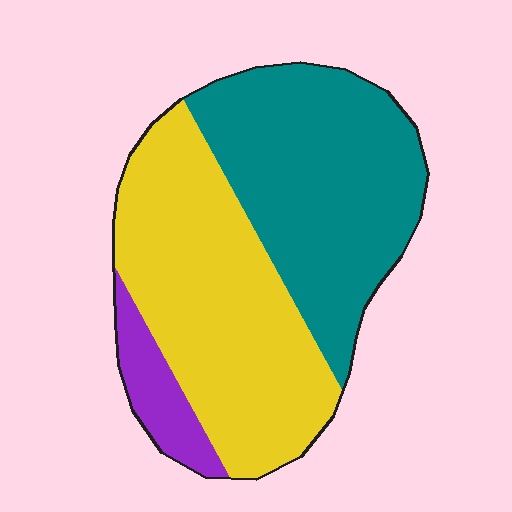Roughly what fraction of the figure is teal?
Teal covers 44% of the figure.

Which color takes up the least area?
Purple, at roughly 10%.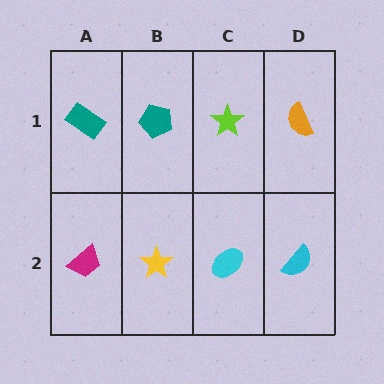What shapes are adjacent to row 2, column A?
A teal rectangle (row 1, column A), a yellow star (row 2, column B).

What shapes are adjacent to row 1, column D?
A cyan semicircle (row 2, column D), a lime star (row 1, column C).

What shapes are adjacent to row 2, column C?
A lime star (row 1, column C), a yellow star (row 2, column B), a cyan semicircle (row 2, column D).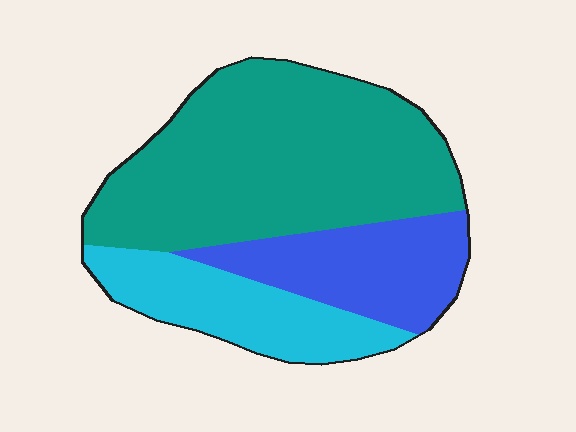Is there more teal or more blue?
Teal.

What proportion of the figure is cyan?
Cyan takes up between a sixth and a third of the figure.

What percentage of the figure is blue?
Blue takes up less than a quarter of the figure.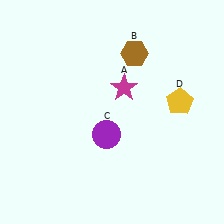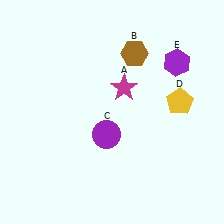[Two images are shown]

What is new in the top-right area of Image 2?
A purple hexagon (E) was added in the top-right area of Image 2.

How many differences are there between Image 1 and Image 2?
There is 1 difference between the two images.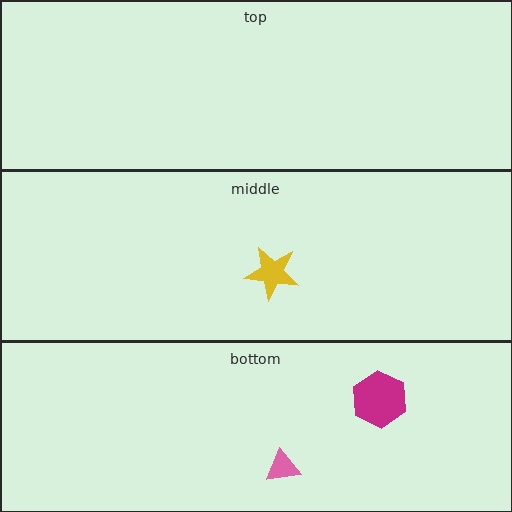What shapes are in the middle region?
The yellow star.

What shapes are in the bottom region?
The pink triangle, the magenta hexagon.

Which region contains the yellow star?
The middle region.